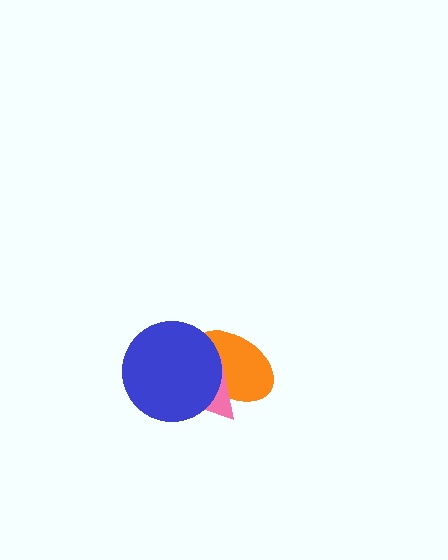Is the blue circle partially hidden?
No, no other shape covers it.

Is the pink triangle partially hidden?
Yes, it is partially covered by another shape.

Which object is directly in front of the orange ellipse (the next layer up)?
The pink triangle is directly in front of the orange ellipse.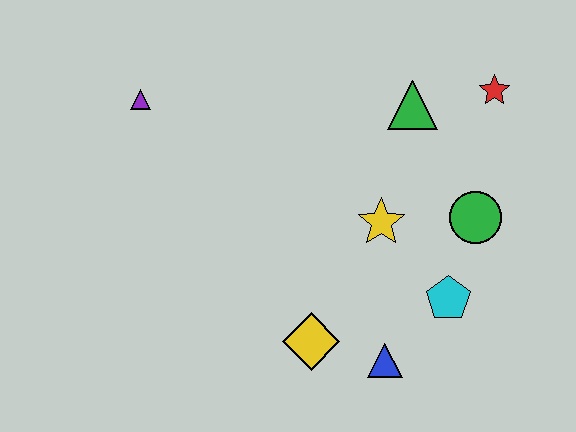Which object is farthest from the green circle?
The purple triangle is farthest from the green circle.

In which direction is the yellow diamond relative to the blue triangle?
The yellow diamond is to the left of the blue triangle.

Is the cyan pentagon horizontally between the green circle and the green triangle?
Yes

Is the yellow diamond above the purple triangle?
No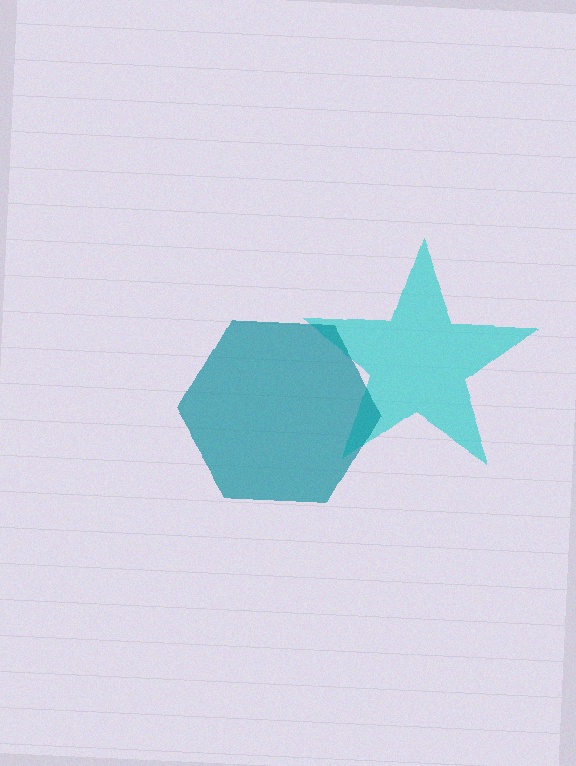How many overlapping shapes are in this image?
There are 2 overlapping shapes in the image.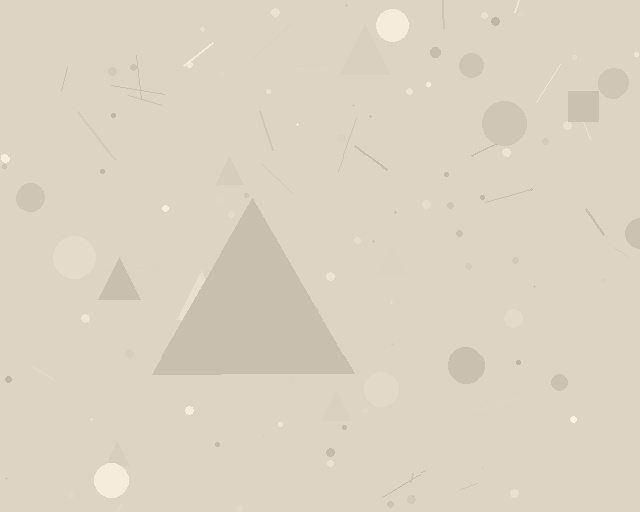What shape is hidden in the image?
A triangle is hidden in the image.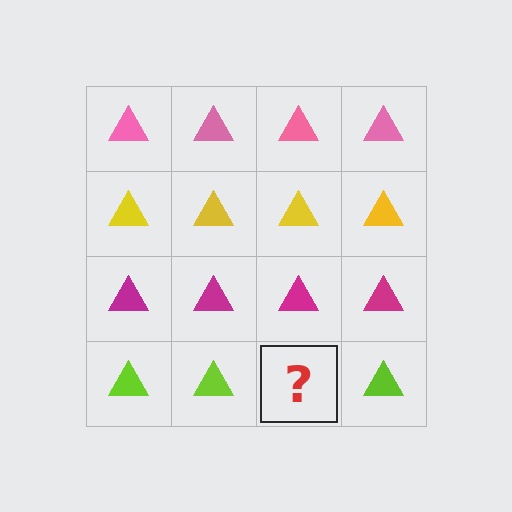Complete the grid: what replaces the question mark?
The question mark should be replaced with a lime triangle.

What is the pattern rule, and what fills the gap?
The rule is that each row has a consistent color. The gap should be filled with a lime triangle.